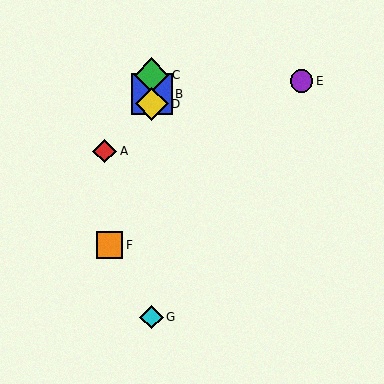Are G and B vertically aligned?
Yes, both are at x≈152.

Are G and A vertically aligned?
No, G is at x≈152 and A is at x≈105.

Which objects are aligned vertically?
Objects B, C, D, G are aligned vertically.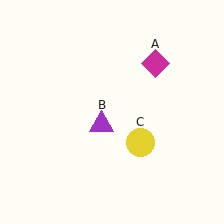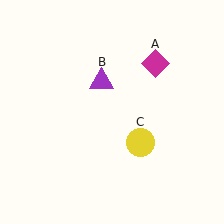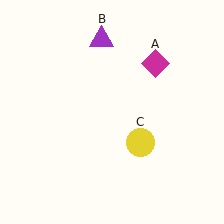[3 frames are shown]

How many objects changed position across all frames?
1 object changed position: purple triangle (object B).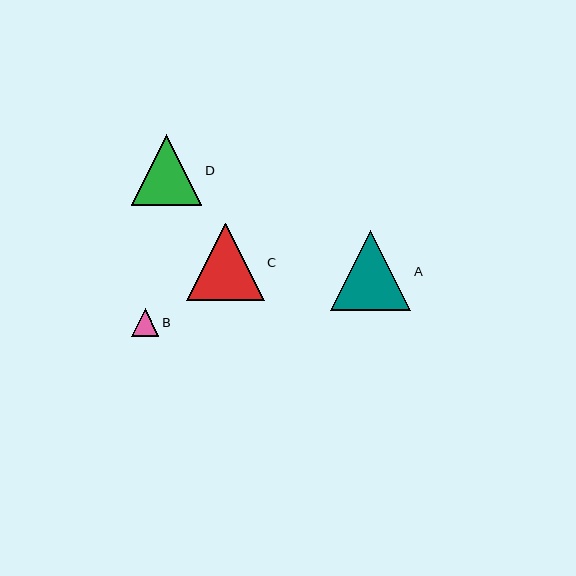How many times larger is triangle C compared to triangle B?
Triangle C is approximately 2.8 times the size of triangle B.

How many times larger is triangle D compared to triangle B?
Triangle D is approximately 2.5 times the size of triangle B.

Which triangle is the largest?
Triangle A is the largest with a size of approximately 80 pixels.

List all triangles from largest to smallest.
From largest to smallest: A, C, D, B.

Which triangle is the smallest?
Triangle B is the smallest with a size of approximately 28 pixels.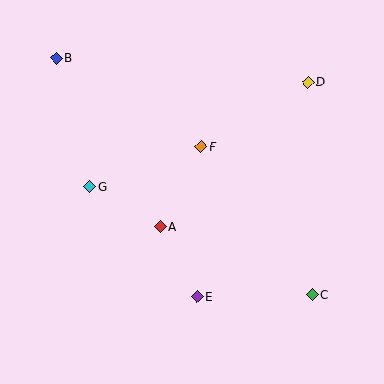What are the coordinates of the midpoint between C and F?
The midpoint between C and F is at (257, 221).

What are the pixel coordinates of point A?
Point A is at (160, 227).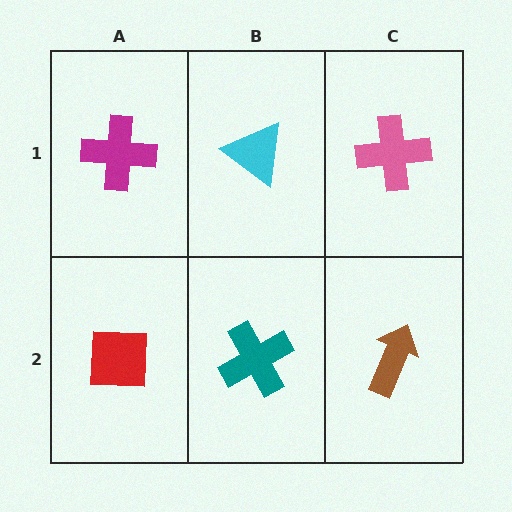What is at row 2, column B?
A teal cross.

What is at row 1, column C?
A pink cross.